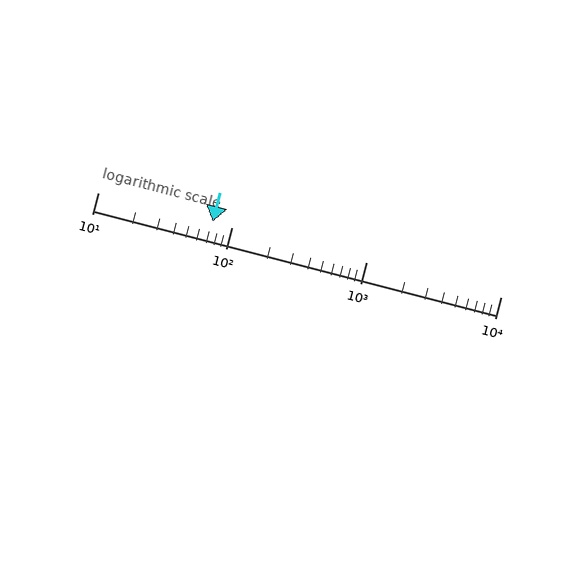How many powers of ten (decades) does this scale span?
The scale spans 3 decades, from 10 to 10000.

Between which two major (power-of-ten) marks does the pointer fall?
The pointer is between 10 and 100.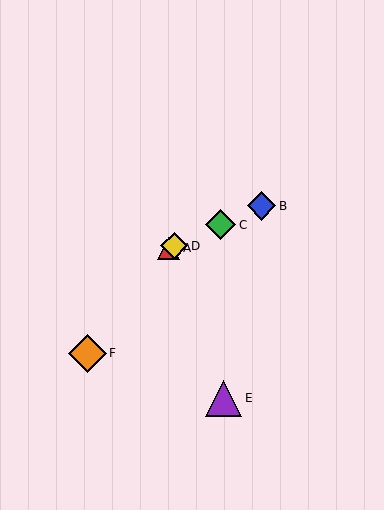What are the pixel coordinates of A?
Object A is at (169, 248).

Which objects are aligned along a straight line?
Objects A, B, C, D are aligned along a straight line.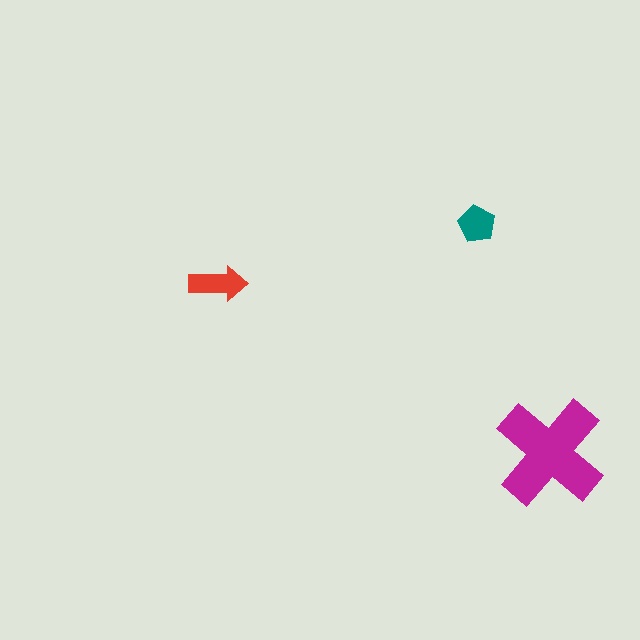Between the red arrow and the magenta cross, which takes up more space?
The magenta cross.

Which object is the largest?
The magenta cross.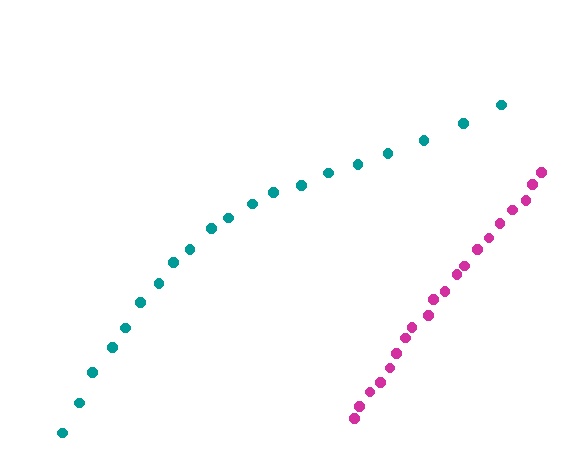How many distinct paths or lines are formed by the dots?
There are 2 distinct paths.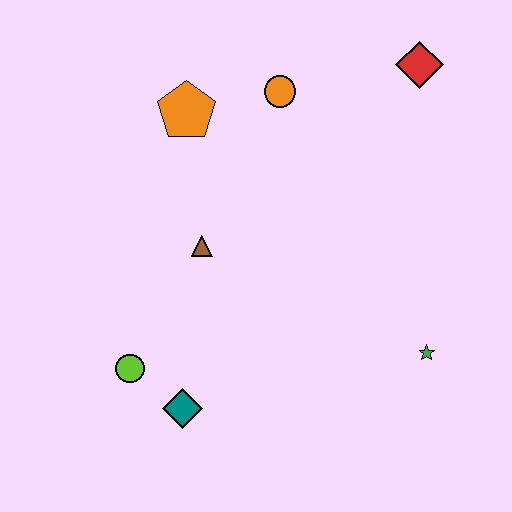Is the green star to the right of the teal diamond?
Yes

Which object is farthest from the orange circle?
The teal diamond is farthest from the orange circle.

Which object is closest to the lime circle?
The teal diamond is closest to the lime circle.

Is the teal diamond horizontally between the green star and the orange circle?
No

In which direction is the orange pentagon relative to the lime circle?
The orange pentagon is above the lime circle.